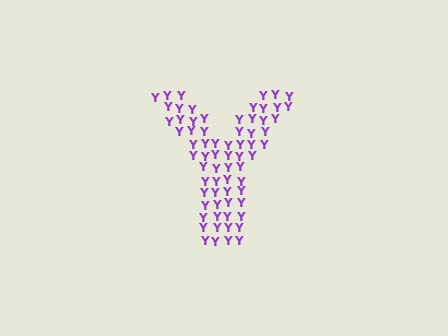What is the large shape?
The large shape is the letter Y.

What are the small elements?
The small elements are letter Y's.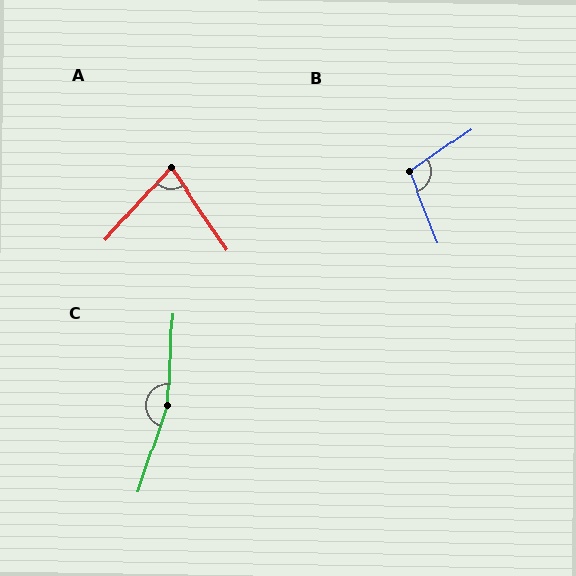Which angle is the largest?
C, at approximately 164 degrees.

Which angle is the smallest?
A, at approximately 77 degrees.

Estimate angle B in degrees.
Approximately 103 degrees.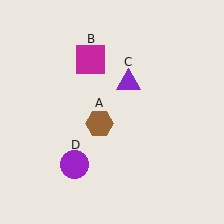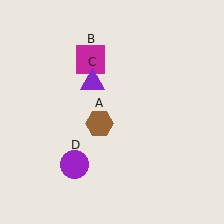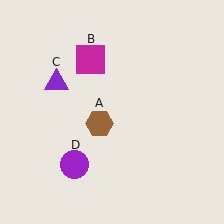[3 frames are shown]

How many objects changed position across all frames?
1 object changed position: purple triangle (object C).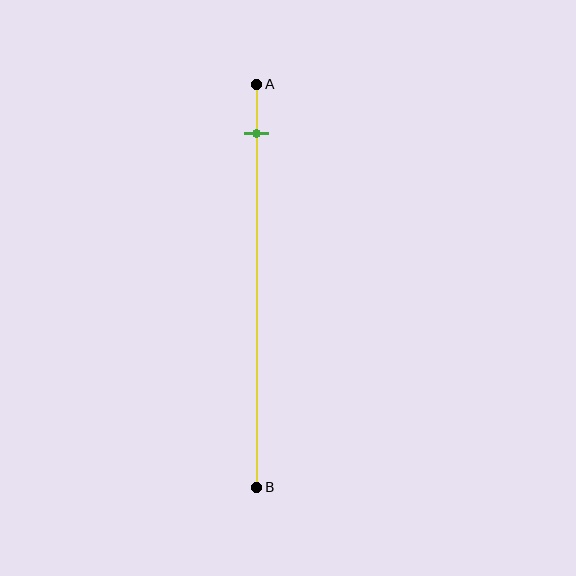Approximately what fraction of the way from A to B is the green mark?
The green mark is approximately 10% of the way from A to B.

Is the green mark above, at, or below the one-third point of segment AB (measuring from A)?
The green mark is above the one-third point of segment AB.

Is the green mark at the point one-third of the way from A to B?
No, the mark is at about 10% from A, not at the 33% one-third point.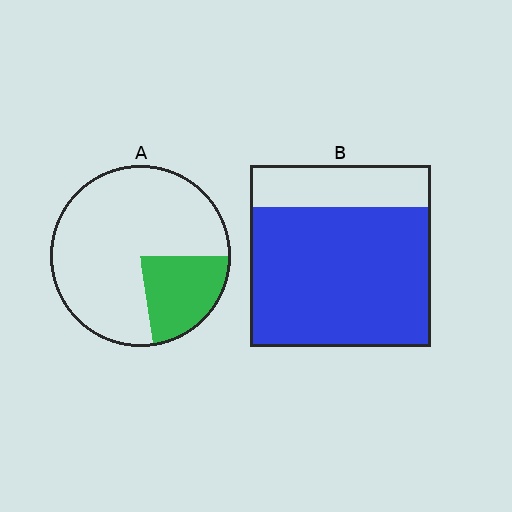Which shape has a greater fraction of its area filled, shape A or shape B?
Shape B.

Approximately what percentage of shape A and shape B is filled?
A is approximately 25% and B is approximately 75%.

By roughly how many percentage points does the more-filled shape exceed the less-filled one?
By roughly 55 percentage points (B over A).